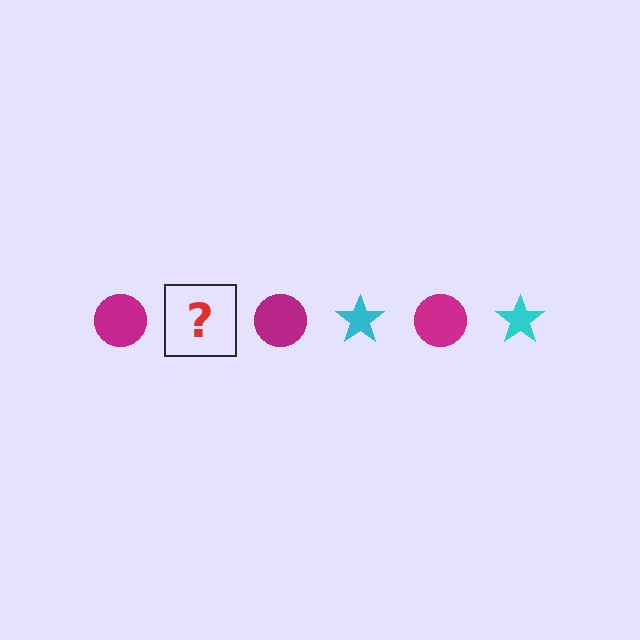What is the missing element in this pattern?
The missing element is a cyan star.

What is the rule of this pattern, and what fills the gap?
The rule is that the pattern alternates between magenta circle and cyan star. The gap should be filled with a cyan star.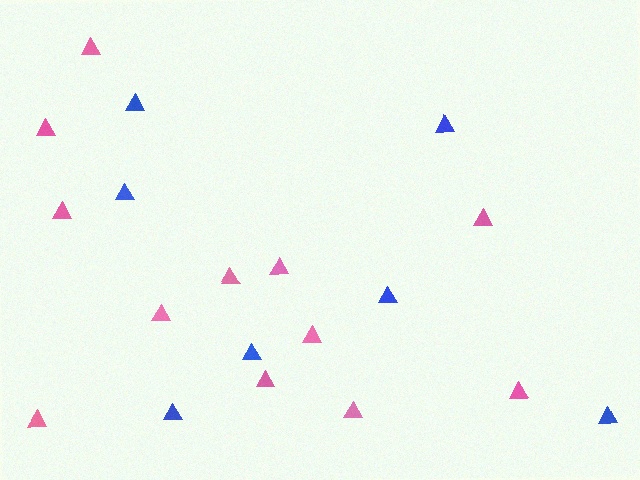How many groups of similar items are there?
There are 2 groups: one group of pink triangles (12) and one group of blue triangles (7).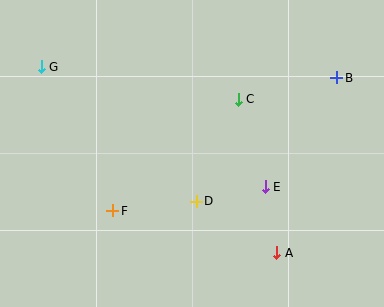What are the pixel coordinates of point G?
Point G is at (41, 67).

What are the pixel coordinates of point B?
Point B is at (337, 78).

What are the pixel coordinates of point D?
Point D is at (196, 201).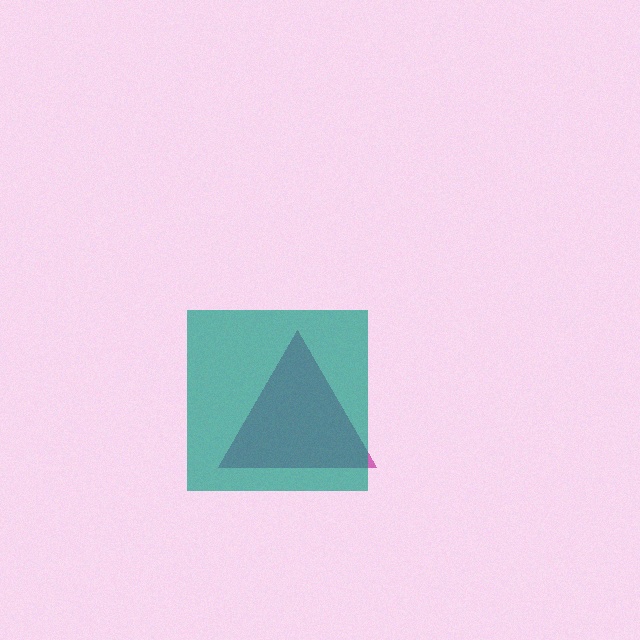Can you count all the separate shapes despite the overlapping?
Yes, there are 2 separate shapes.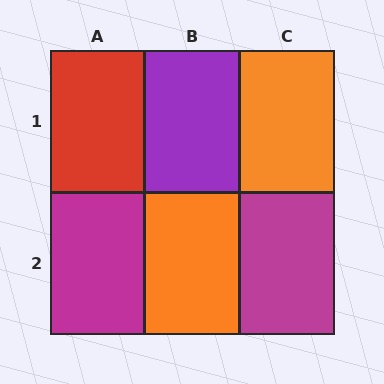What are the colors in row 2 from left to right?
Magenta, orange, magenta.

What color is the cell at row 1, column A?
Red.